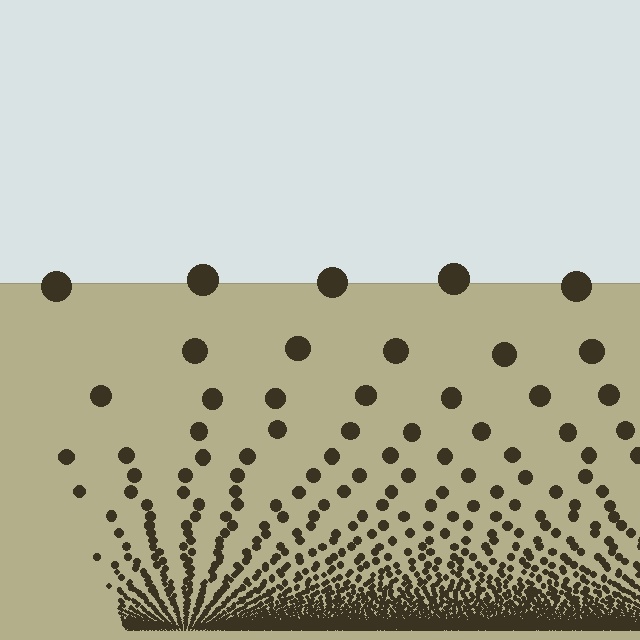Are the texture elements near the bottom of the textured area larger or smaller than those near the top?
Smaller. The gradient is inverted — elements near the bottom are smaller and denser.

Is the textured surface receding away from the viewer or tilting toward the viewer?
The surface appears to tilt toward the viewer. Texture elements get larger and sparser toward the top.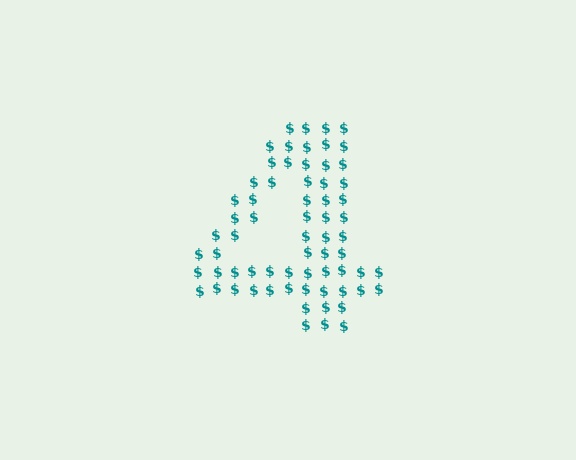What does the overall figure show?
The overall figure shows the digit 4.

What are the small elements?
The small elements are dollar signs.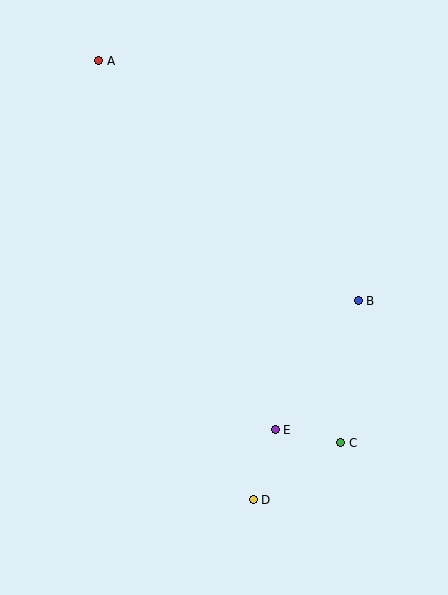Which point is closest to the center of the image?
Point B at (358, 301) is closest to the center.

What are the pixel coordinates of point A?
Point A is at (99, 61).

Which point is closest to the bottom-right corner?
Point C is closest to the bottom-right corner.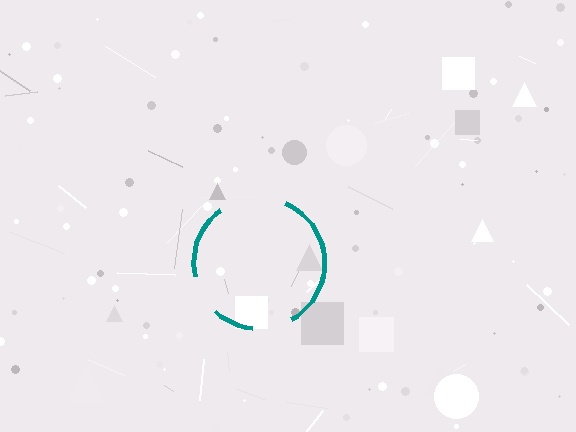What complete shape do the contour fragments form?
The contour fragments form a circle.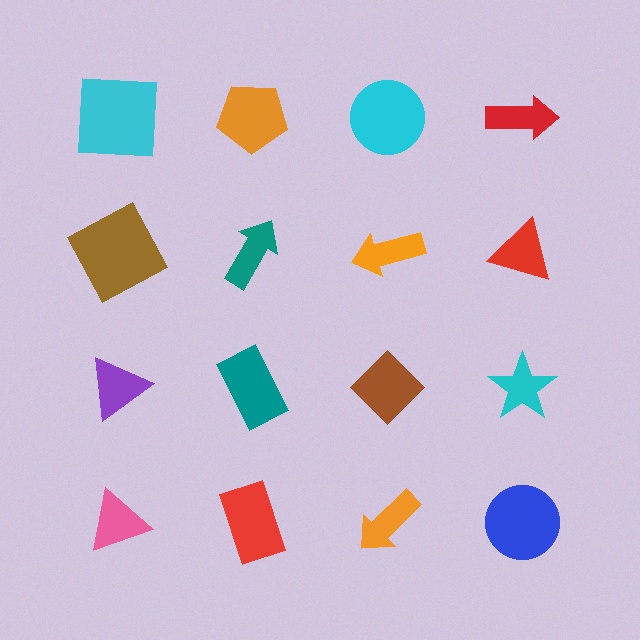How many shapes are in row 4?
4 shapes.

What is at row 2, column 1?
A brown square.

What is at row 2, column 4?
A red triangle.